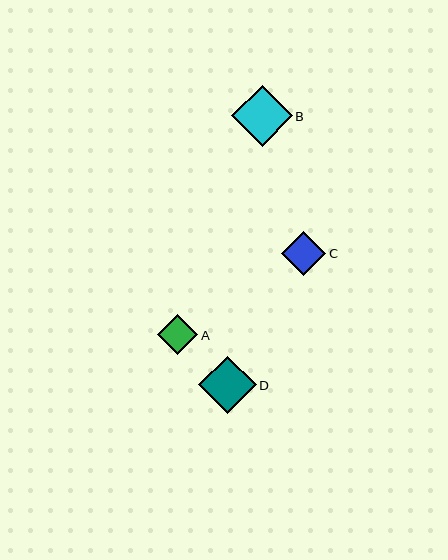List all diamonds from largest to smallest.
From largest to smallest: B, D, C, A.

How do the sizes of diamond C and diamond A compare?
Diamond C and diamond A are approximately the same size.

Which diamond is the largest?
Diamond B is the largest with a size of approximately 61 pixels.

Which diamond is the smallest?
Diamond A is the smallest with a size of approximately 40 pixels.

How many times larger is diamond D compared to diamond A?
Diamond D is approximately 1.4 times the size of diamond A.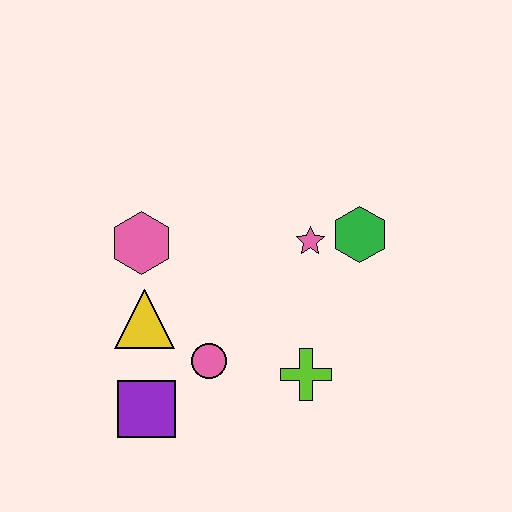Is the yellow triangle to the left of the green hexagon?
Yes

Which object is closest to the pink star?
The green hexagon is closest to the pink star.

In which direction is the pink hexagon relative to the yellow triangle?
The pink hexagon is above the yellow triangle.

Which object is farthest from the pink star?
The purple square is farthest from the pink star.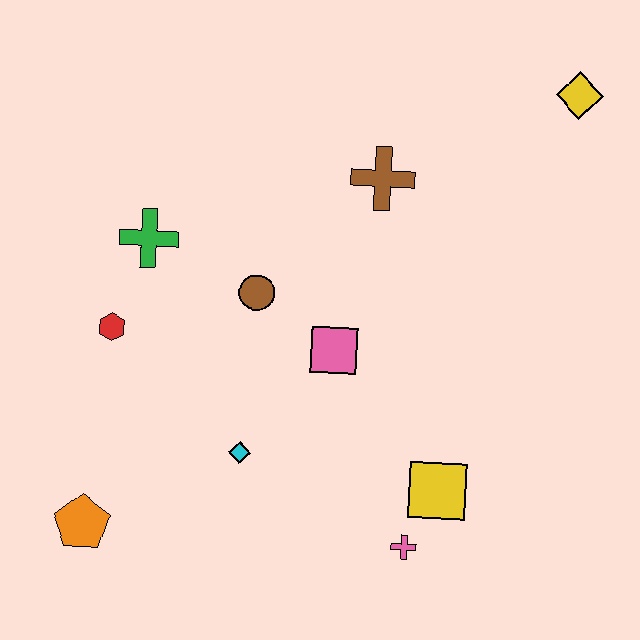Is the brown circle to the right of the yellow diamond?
No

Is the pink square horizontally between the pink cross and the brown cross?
No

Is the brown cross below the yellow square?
No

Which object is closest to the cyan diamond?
The pink square is closest to the cyan diamond.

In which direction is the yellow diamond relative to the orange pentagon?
The yellow diamond is to the right of the orange pentagon.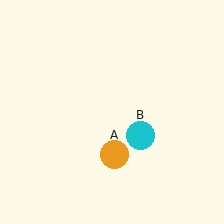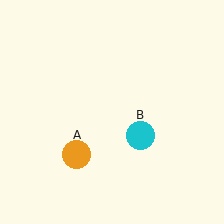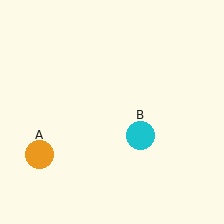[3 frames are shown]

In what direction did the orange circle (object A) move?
The orange circle (object A) moved left.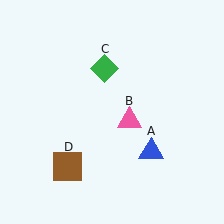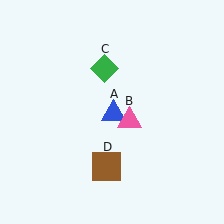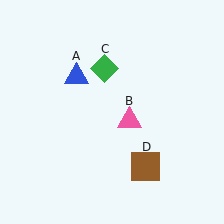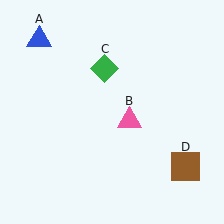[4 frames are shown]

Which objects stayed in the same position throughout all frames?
Pink triangle (object B) and green diamond (object C) remained stationary.